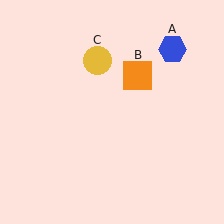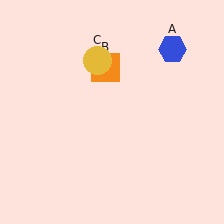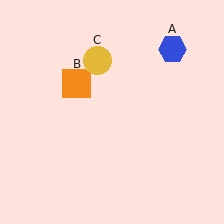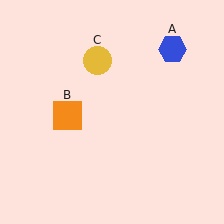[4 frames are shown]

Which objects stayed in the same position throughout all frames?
Blue hexagon (object A) and yellow circle (object C) remained stationary.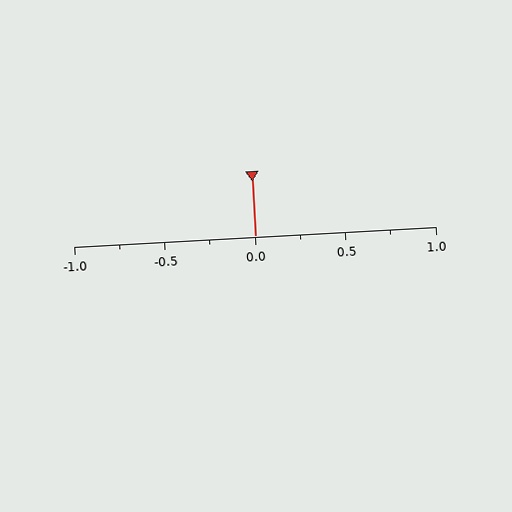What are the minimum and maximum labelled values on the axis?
The axis runs from -1.0 to 1.0.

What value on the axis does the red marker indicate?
The marker indicates approximately 0.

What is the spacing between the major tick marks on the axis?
The major ticks are spaced 0.5 apart.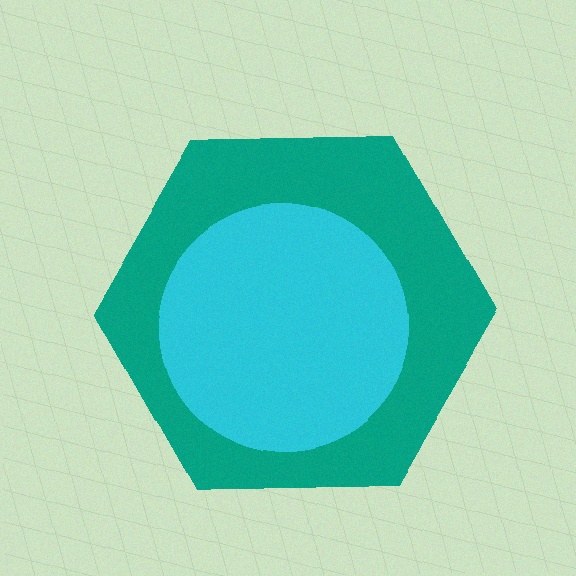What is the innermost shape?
The cyan circle.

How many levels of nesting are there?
2.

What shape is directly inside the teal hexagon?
The cyan circle.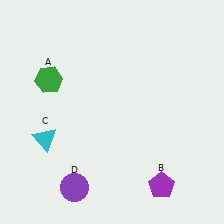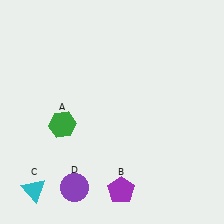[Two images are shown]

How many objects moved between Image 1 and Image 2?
3 objects moved between the two images.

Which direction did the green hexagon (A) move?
The green hexagon (A) moved down.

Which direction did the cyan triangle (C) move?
The cyan triangle (C) moved down.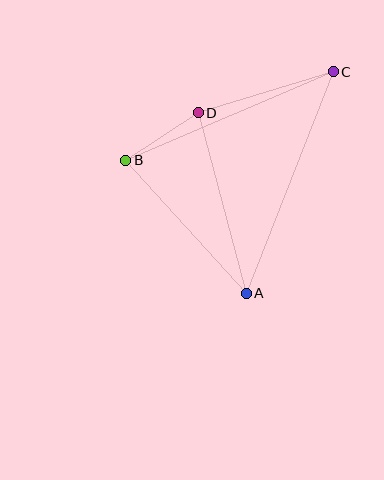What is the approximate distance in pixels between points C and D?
The distance between C and D is approximately 141 pixels.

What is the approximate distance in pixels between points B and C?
The distance between B and C is approximately 226 pixels.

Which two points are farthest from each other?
Points A and C are farthest from each other.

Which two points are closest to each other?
Points B and D are closest to each other.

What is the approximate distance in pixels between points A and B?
The distance between A and B is approximately 180 pixels.